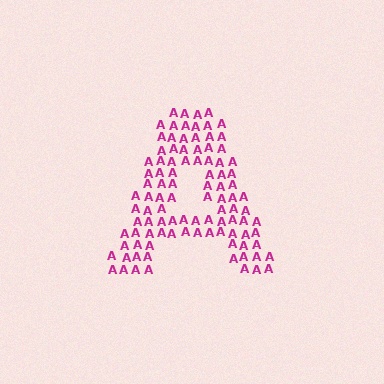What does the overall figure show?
The overall figure shows the letter A.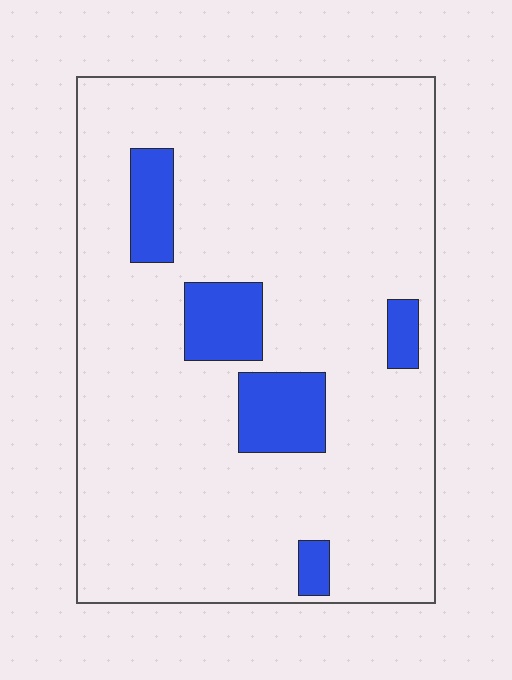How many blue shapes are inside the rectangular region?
5.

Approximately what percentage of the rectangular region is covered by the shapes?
Approximately 10%.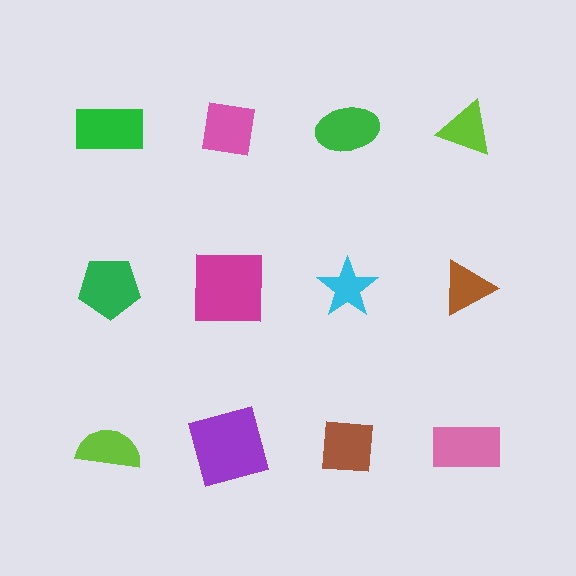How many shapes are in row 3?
4 shapes.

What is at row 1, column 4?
A lime triangle.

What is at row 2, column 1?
A green pentagon.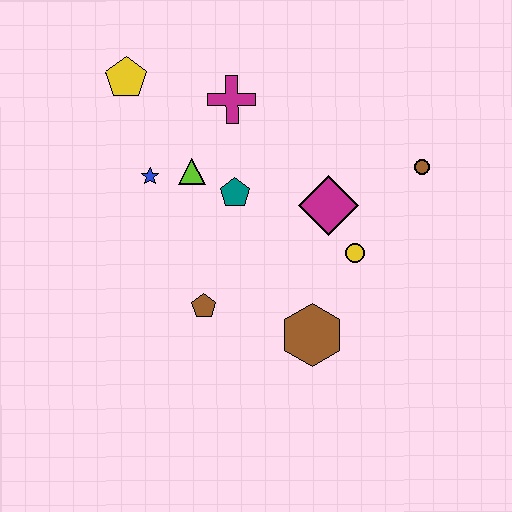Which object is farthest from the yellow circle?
The yellow pentagon is farthest from the yellow circle.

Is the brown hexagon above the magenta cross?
No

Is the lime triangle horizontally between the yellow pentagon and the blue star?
No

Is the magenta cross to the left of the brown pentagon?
No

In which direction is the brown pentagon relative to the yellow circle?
The brown pentagon is to the left of the yellow circle.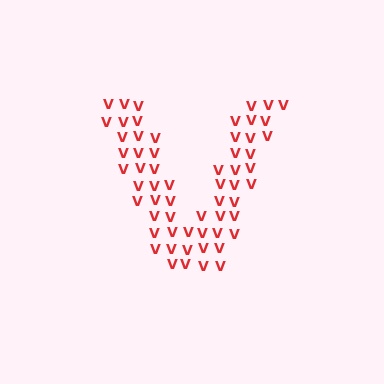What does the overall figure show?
The overall figure shows the letter V.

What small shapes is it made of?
It is made of small letter V's.